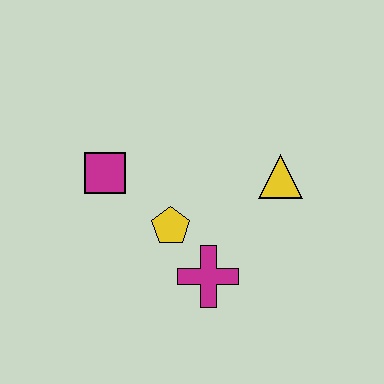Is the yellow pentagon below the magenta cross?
No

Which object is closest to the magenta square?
The yellow pentagon is closest to the magenta square.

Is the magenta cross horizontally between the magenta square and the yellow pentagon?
No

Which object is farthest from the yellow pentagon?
The yellow triangle is farthest from the yellow pentagon.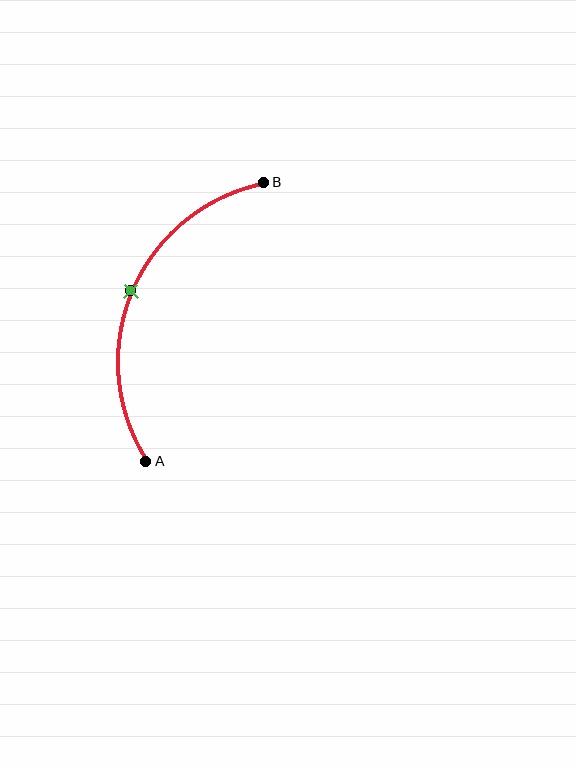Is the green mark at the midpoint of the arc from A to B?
Yes. The green mark lies on the arc at equal arc-length from both A and B — it is the arc midpoint.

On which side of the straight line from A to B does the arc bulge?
The arc bulges to the left of the straight line connecting A and B.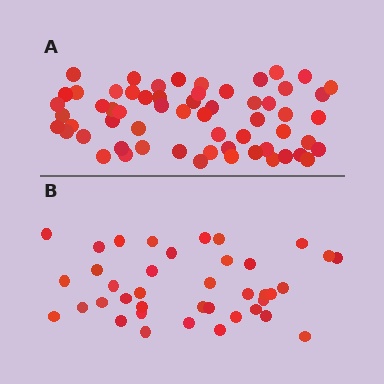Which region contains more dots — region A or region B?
Region A (the top region) has more dots.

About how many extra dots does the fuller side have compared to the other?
Region A has approximately 20 more dots than region B.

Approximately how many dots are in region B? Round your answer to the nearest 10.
About 40 dots. (The exact count is 39, which rounds to 40.)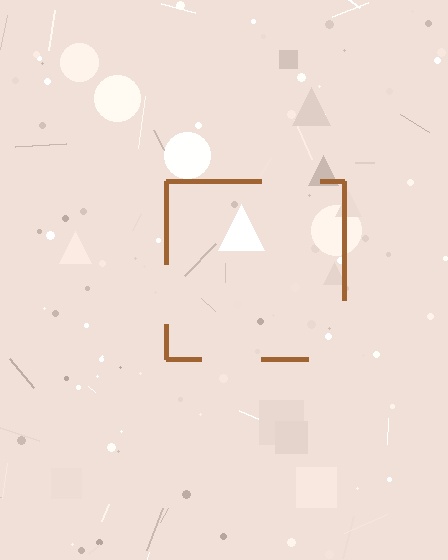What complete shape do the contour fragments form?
The contour fragments form a square.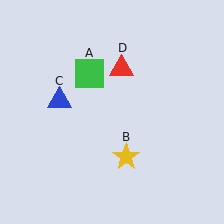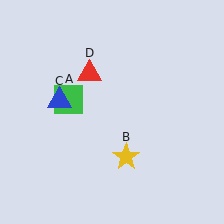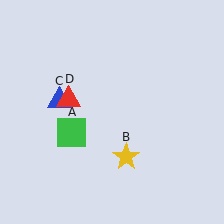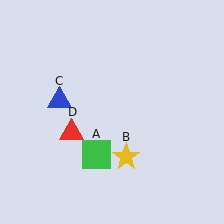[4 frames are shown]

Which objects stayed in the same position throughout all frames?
Yellow star (object B) and blue triangle (object C) remained stationary.